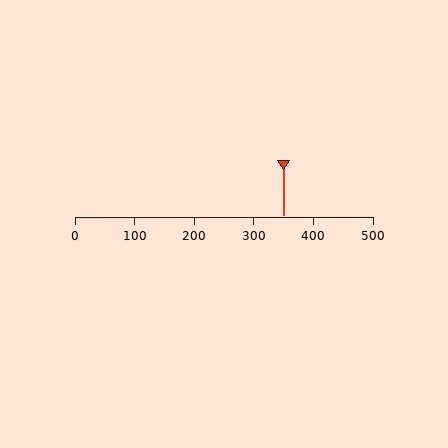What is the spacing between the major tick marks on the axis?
The major ticks are spaced 100 apart.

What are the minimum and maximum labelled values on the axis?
The axis runs from 0 to 500.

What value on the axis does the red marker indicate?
The marker indicates approximately 350.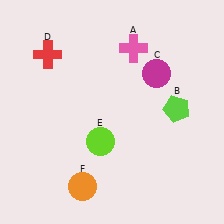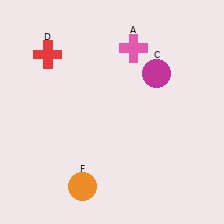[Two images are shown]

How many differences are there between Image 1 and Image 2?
There are 2 differences between the two images.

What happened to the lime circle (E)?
The lime circle (E) was removed in Image 2. It was in the bottom-left area of Image 1.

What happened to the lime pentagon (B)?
The lime pentagon (B) was removed in Image 2. It was in the top-right area of Image 1.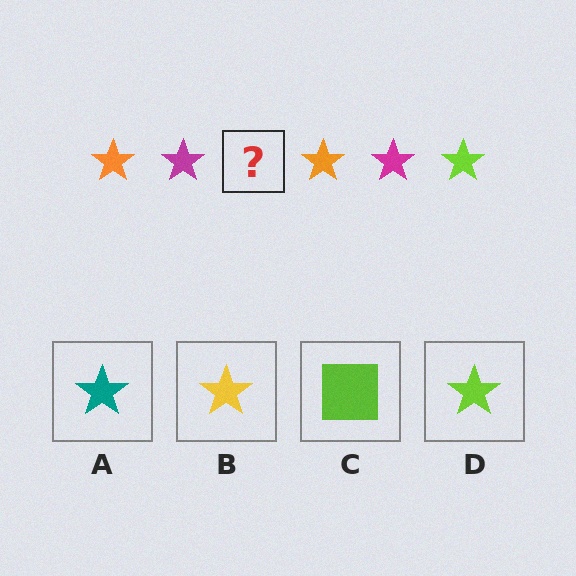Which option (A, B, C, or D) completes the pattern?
D.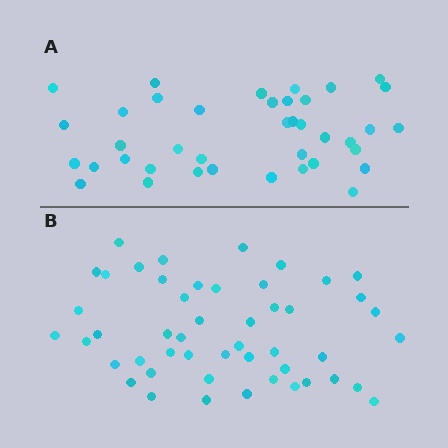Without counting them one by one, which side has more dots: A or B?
Region B (the bottom region) has more dots.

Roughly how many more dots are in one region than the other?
Region B has roughly 10 or so more dots than region A.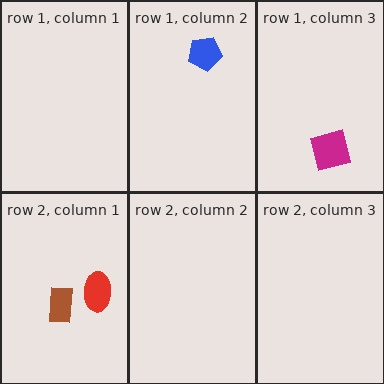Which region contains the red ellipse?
The row 2, column 1 region.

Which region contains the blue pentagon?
The row 1, column 2 region.